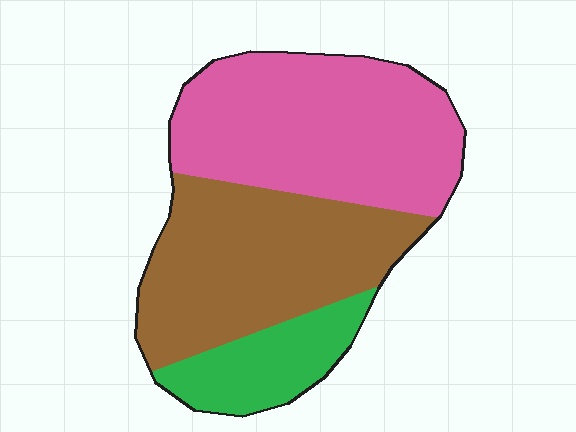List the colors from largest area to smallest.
From largest to smallest: pink, brown, green.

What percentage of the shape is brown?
Brown covers roughly 40% of the shape.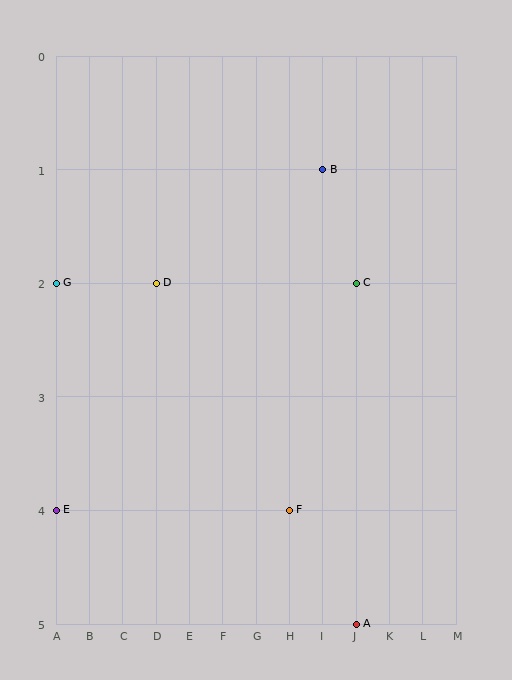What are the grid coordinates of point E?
Point E is at grid coordinates (A, 4).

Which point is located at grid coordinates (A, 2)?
Point G is at (A, 2).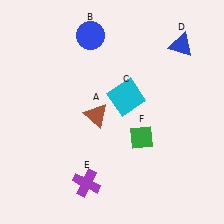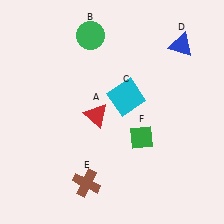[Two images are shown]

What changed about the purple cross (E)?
In Image 1, E is purple. In Image 2, it changed to brown.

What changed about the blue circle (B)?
In Image 1, B is blue. In Image 2, it changed to green.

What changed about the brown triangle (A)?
In Image 1, A is brown. In Image 2, it changed to red.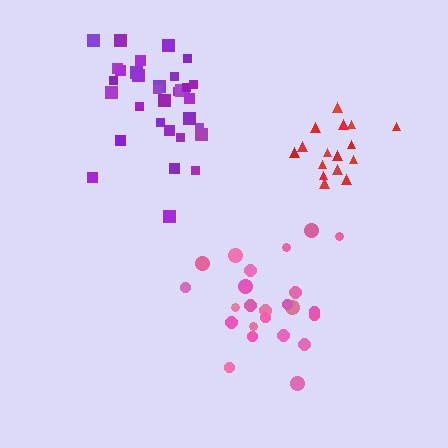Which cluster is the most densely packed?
Purple.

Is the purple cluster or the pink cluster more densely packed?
Purple.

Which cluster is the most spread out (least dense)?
Pink.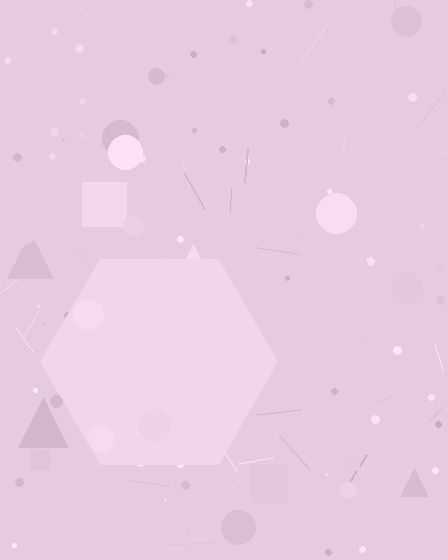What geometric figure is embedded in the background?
A hexagon is embedded in the background.